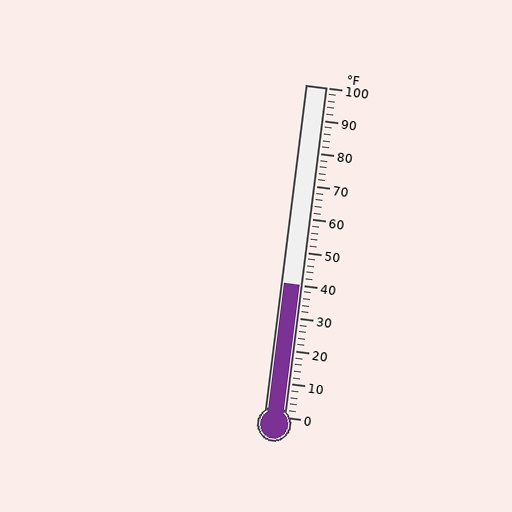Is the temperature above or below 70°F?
The temperature is below 70°F.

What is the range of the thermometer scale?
The thermometer scale ranges from 0°F to 100°F.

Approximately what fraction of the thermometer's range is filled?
The thermometer is filled to approximately 40% of its range.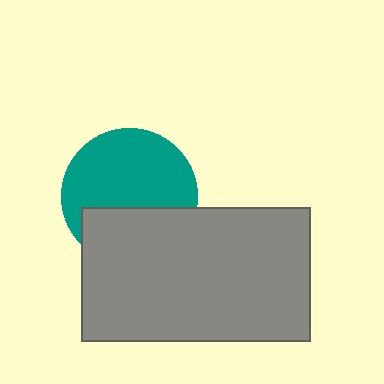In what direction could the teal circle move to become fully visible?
The teal circle could move up. That would shift it out from behind the gray rectangle entirely.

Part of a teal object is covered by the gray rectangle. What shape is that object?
It is a circle.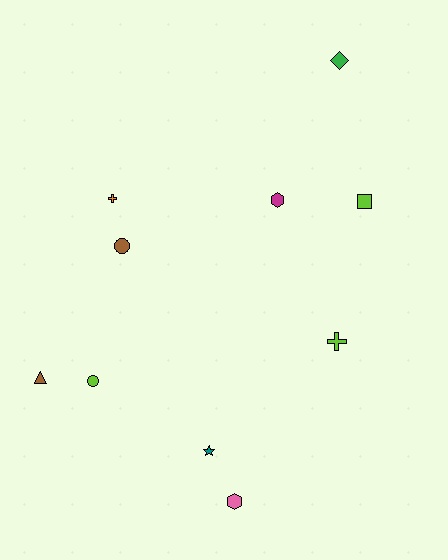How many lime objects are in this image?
There are 3 lime objects.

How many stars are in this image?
There is 1 star.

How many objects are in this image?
There are 10 objects.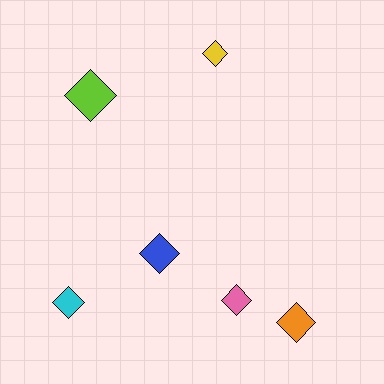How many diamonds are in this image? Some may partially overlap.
There are 6 diamonds.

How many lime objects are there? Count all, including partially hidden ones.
There is 1 lime object.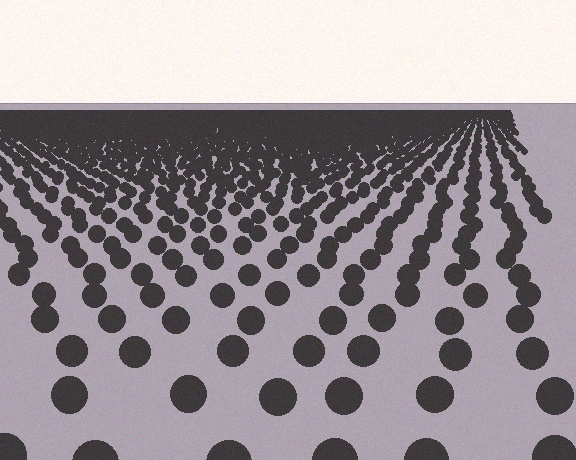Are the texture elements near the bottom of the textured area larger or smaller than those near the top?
Larger. Near the bottom, elements are closer to the viewer and appear at a bigger on-screen size.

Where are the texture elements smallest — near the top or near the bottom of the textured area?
Near the top.